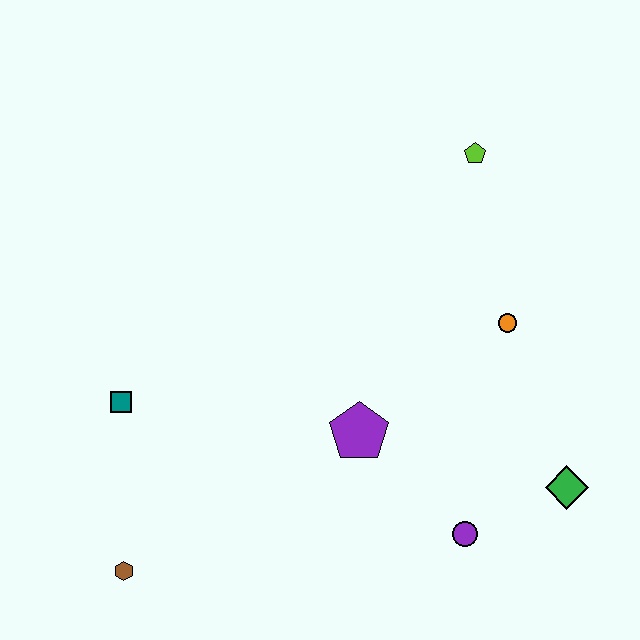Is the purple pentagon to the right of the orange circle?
No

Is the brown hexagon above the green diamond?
No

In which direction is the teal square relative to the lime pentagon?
The teal square is to the left of the lime pentagon.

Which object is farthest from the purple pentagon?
The lime pentagon is farthest from the purple pentagon.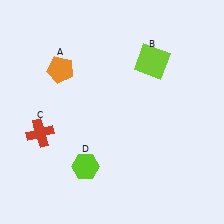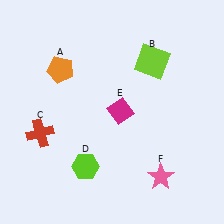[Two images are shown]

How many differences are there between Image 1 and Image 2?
There are 2 differences between the two images.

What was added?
A magenta diamond (E), a pink star (F) were added in Image 2.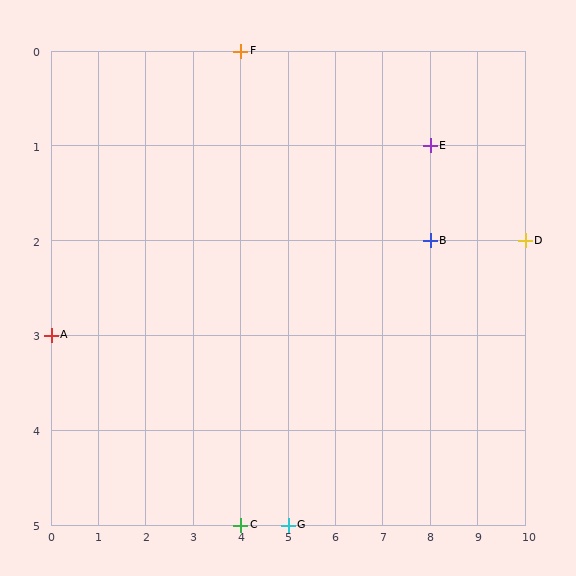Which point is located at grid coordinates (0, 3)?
Point A is at (0, 3).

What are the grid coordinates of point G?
Point G is at grid coordinates (5, 5).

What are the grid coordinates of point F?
Point F is at grid coordinates (4, 0).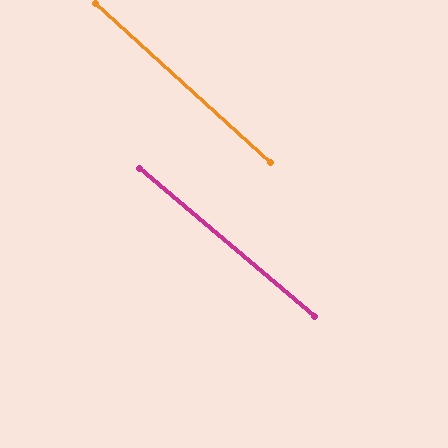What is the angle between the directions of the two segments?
Approximately 2 degrees.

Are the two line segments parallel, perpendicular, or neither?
Parallel — their directions differ by only 2.0°.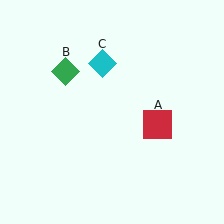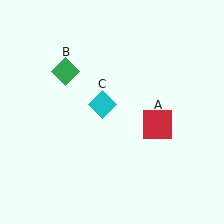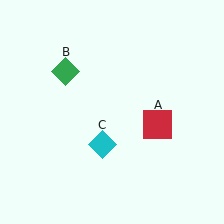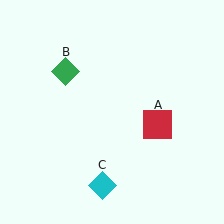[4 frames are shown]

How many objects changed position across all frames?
1 object changed position: cyan diamond (object C).